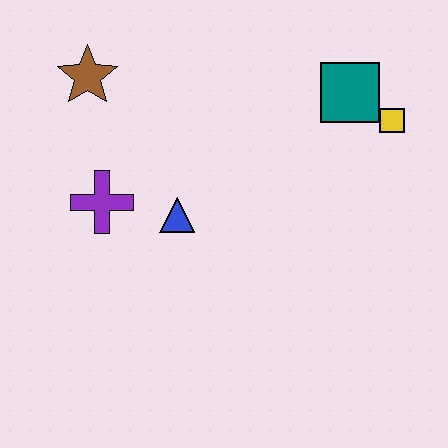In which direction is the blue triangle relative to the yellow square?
The blue triangle is to the left of the yellow square.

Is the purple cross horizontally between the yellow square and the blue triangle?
No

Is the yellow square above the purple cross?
Yes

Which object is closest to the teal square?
The yellow square is closest to the teal square.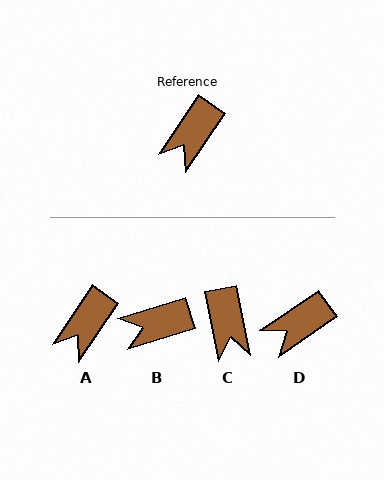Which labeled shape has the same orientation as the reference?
A.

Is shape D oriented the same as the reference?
No, it is off by about 22 degrees.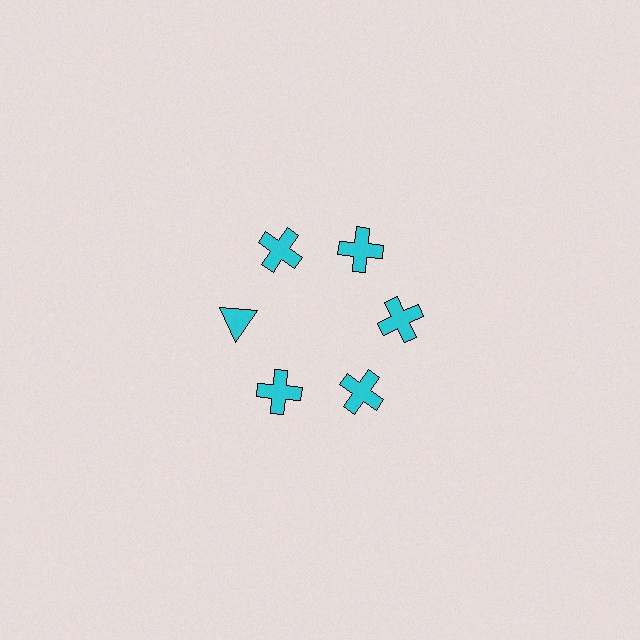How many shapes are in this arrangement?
There are 6 shapes arranged in a ring pattern.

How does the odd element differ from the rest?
It has a different shape: triangle instead of cross.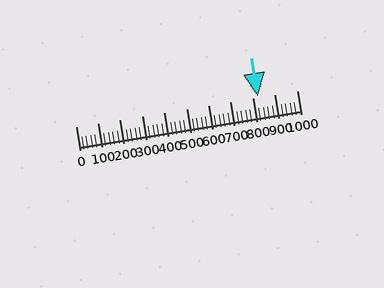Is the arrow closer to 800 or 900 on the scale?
The arrow is closer to 800.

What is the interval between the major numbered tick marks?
The major tick marks are spaced 100 units apart.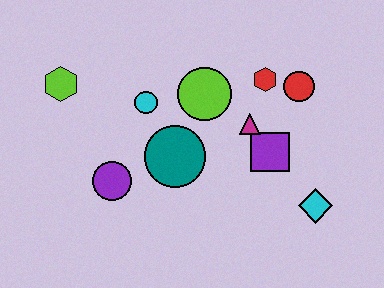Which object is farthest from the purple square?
The lime hexagon is farthest from the purple square.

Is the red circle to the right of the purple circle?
Yes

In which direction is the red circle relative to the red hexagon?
The red circle is to the right of the red hexagon.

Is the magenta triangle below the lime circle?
Yes